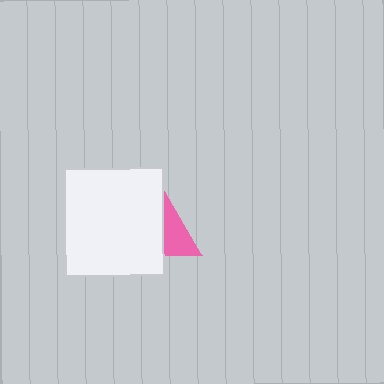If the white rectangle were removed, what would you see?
You would see the complete pink triangle.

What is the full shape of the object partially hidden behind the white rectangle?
The partially hidden object is a pink triangle.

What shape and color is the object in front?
The object in front is a white rectangle.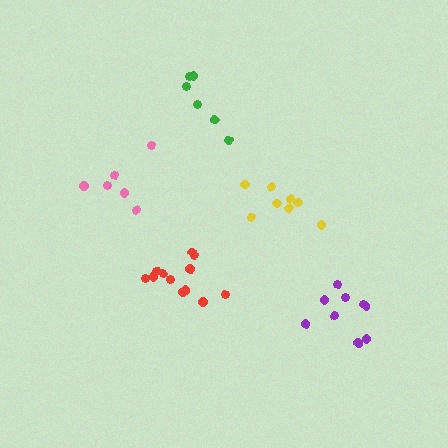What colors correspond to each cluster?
The clusters are colored: yellow, red, pink, green, purple.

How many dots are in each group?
Group 1: 8 dots, Group 2: 12 dots, Group 3: 6 dots, Group 4: 6 dots, Group 5: 9 dots (41 total).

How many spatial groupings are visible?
There are 5 spatial groupings.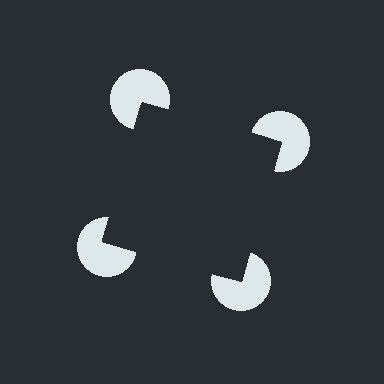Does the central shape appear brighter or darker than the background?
It typically appears slightly darker than the background, even though no actual brightness change is drawn.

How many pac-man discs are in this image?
There are 4 — one at each vertex of the illusory square.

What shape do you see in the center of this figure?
An illusory square — its edges are inferred from the aligned wedge cuts in the pac-man discs, not physically drawn.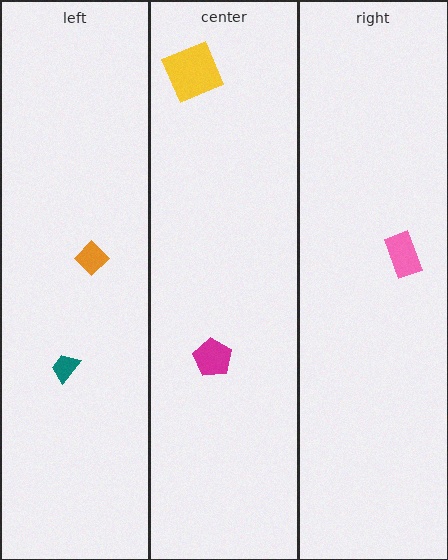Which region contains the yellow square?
The center region.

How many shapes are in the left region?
2.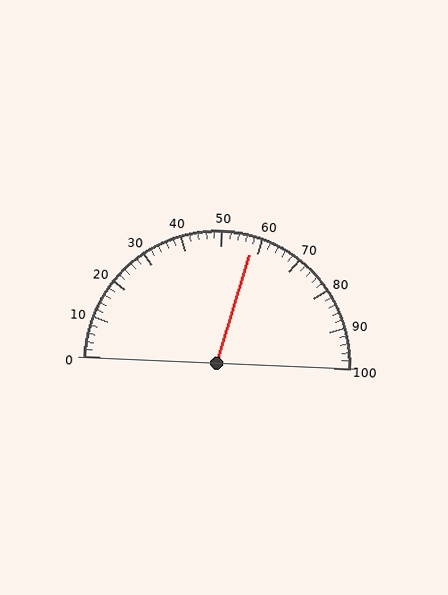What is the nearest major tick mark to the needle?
The nearest major tick mark is 60.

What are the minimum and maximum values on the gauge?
The gauge ranges from 0 to 100.